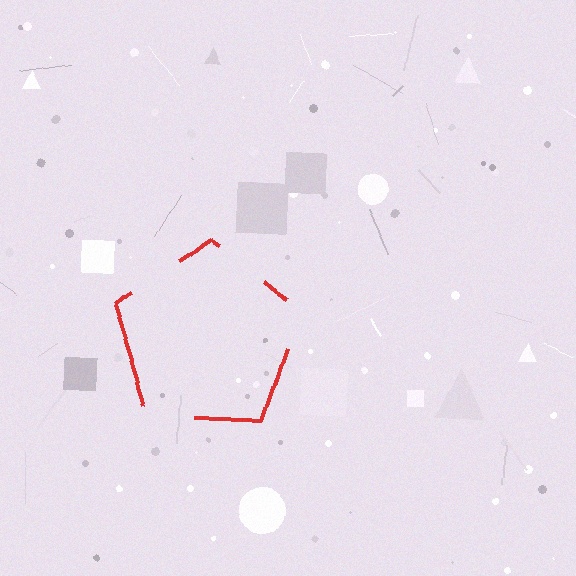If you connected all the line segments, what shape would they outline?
They would outline a pentagon.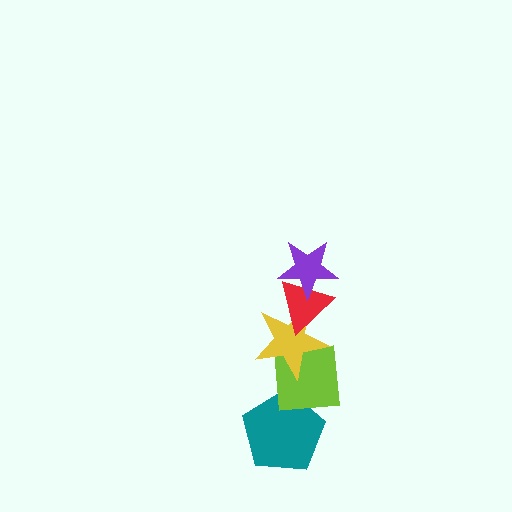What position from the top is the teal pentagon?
The teal pentagon is 5th from the top.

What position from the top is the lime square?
The lime square is 4th from the top.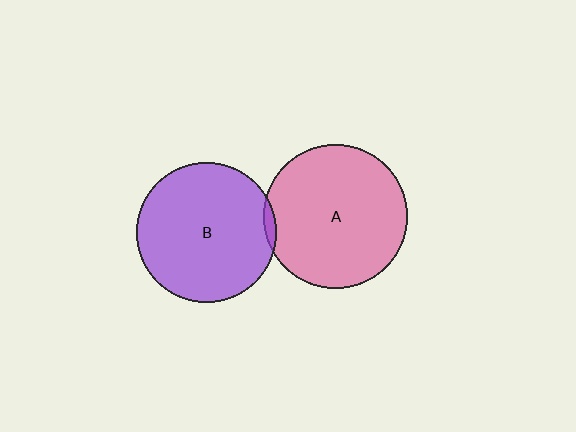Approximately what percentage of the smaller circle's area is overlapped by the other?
Approximately 5%.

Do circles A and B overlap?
Yes.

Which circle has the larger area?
Circle A (pink).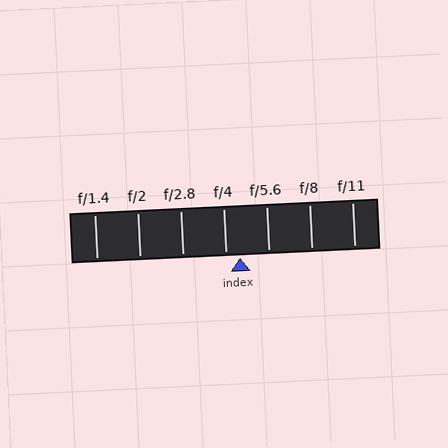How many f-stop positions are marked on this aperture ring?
There are 7 f-stop positions marked.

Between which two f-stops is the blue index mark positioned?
The index mark is between f/4 and f/5.6.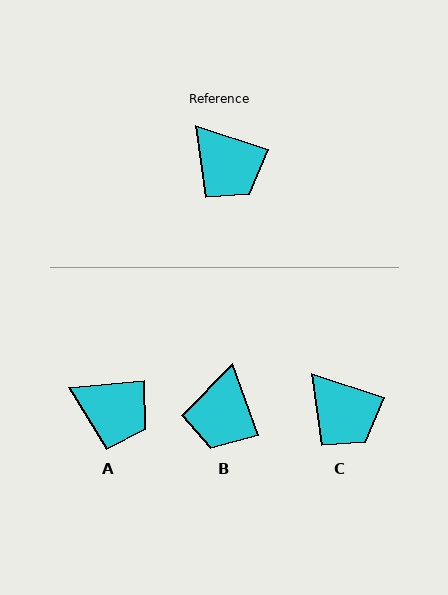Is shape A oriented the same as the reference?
No, it is off by about 24 degrees.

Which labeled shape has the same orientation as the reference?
C.